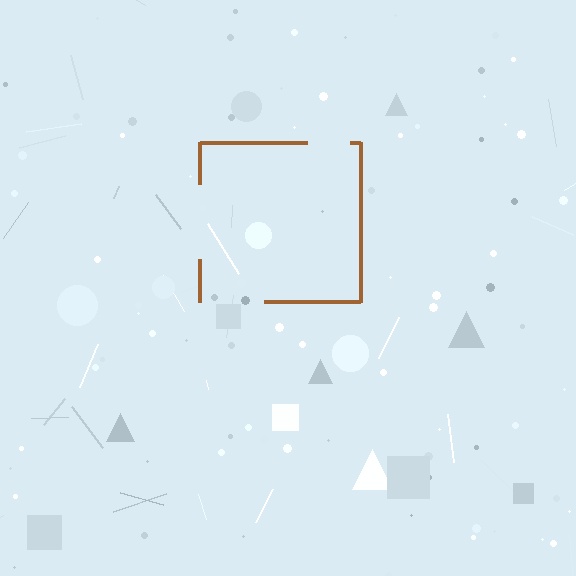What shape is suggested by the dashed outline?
The dashed outline suggests a square.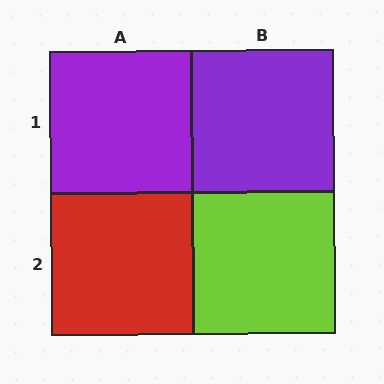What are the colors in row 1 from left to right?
Purple, purple.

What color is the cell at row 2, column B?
Lime.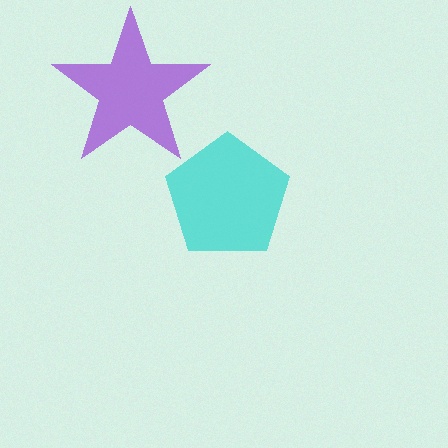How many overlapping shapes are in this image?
There are 2 overlapping shapes in the image.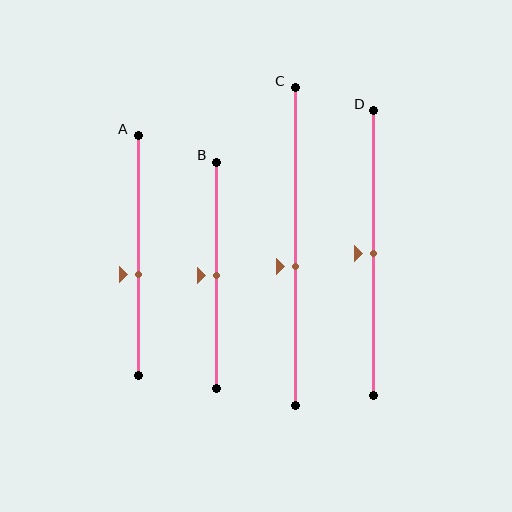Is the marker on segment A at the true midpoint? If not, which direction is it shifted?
No, the marker on segment A is shifted downward by about 8% of the segment length.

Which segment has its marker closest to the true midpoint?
Segment B has its marker closest to the true midpoint.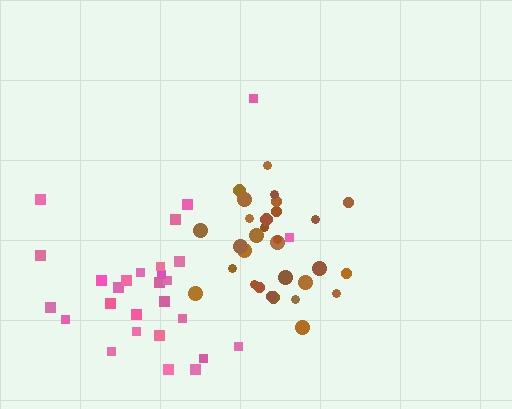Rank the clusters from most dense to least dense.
brown, pink.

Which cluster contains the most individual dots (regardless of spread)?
Brown (30).